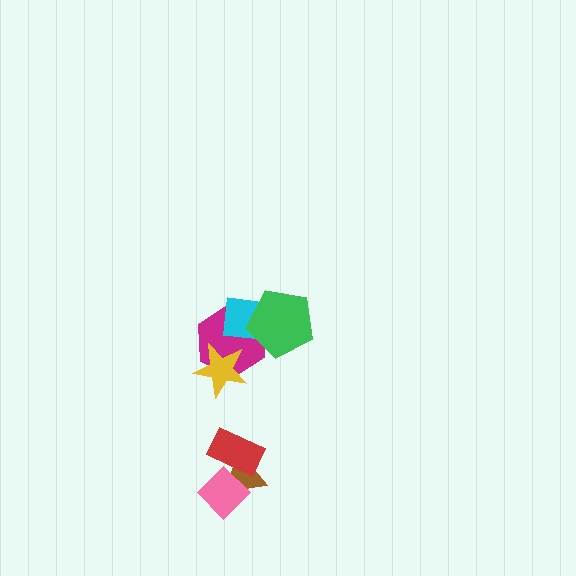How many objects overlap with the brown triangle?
2 objects overlap with the brown triangle.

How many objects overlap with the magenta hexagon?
3 objects overlap with the magenta hexagon.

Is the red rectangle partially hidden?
Yes, it is partially covered by another shape.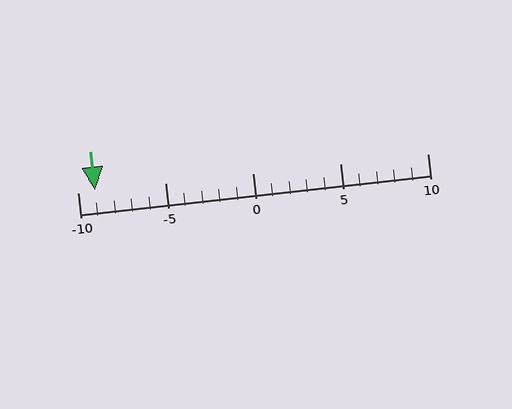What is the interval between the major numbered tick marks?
The major tick marks are spaced 5 units apart.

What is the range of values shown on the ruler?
The ruler shows values from -10 to 10.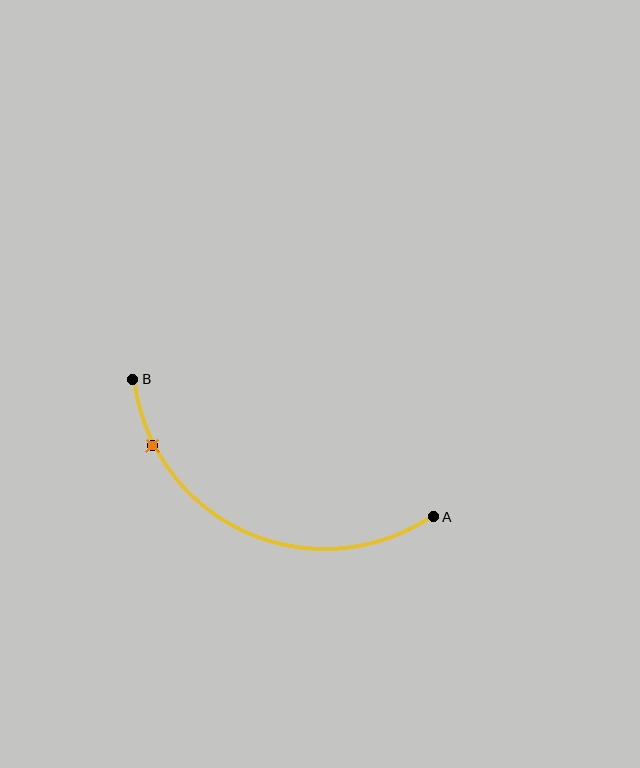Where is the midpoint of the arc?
The arc midpoint is the point on the curve farthest from the straight line joining A and B. It sits below that line.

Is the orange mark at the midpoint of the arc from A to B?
No. The orange mark lies on the arc but is closer to endpoint B. The arc midpoint would be at the point on the curve equidistant along the arc from both A and B.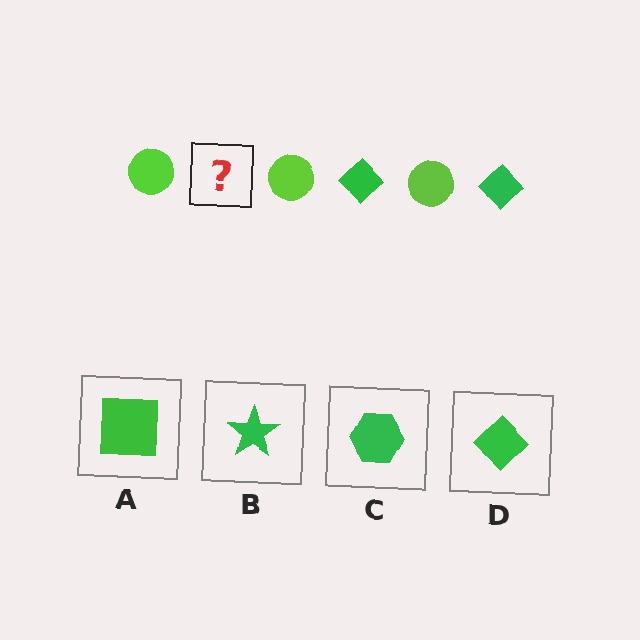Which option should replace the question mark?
Option D.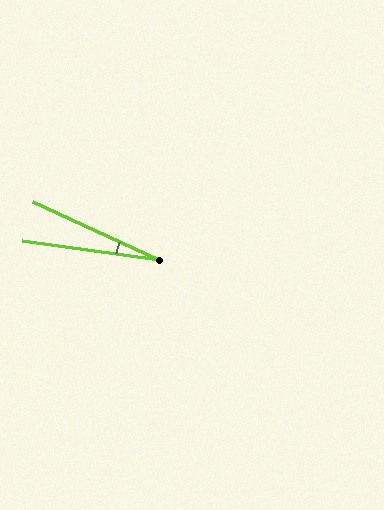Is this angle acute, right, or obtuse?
It is acute.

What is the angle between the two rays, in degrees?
Approximately 17 degrees.